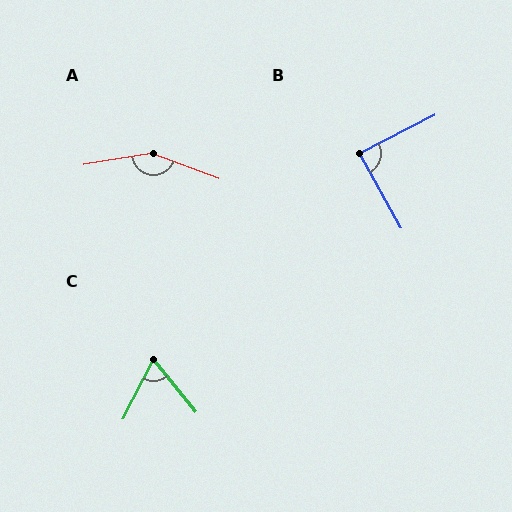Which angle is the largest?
A, at approximately 150 degrees.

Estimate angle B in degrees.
Approximately 88 degrees.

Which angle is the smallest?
C, at approximately 66 degrees.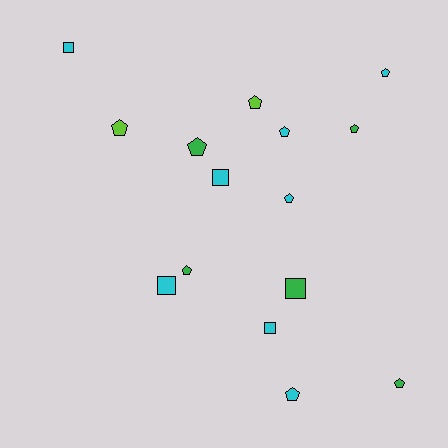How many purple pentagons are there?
There are no purple pentagons.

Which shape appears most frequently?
Pentagon, with 10 objects.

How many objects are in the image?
There are 15 objects.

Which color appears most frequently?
Cyan, with 8 objects.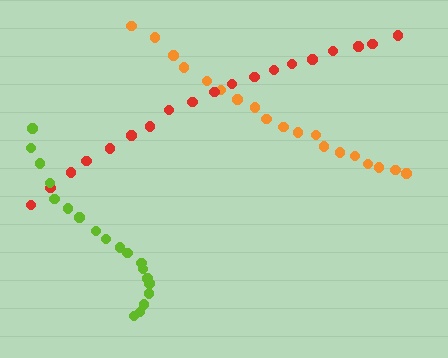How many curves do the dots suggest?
There are 3 distinct paths.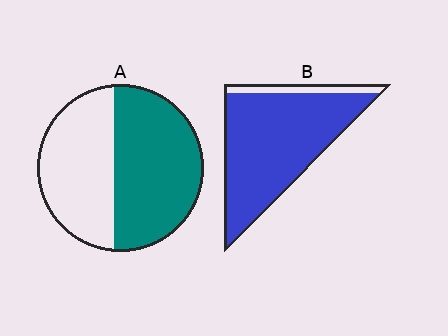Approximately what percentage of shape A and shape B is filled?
A is approximately 55% and B is approximately 90%.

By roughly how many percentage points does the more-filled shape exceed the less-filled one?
By roughly 35 percentage points (B over A).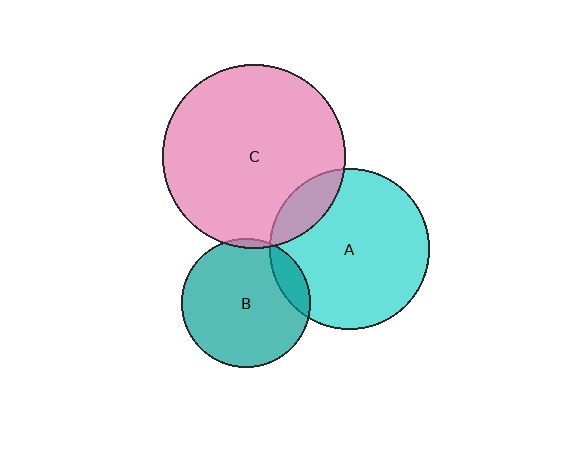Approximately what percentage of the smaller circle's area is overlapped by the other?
Approximately 15%.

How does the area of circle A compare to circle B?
Approximately 1.5 times.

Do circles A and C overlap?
Yes.